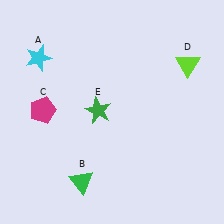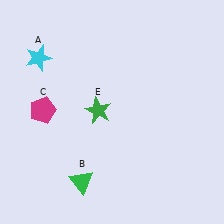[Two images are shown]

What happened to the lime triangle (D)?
The lime triangle (D) was removed in Image 2. It was in the top-right area of Image 1.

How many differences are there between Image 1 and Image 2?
There is 1 difference between the two images.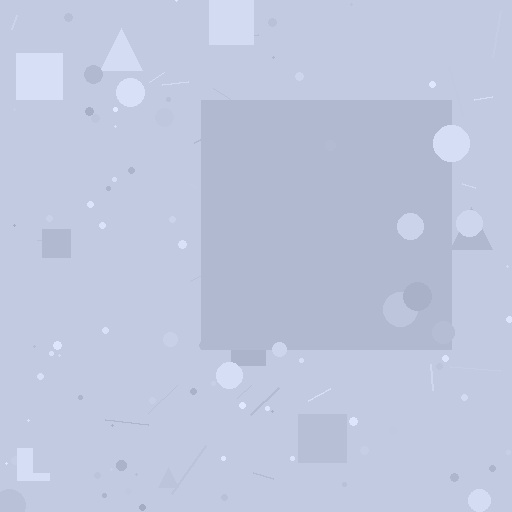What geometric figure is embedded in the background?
A square is embedded in the background.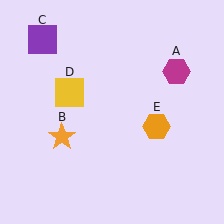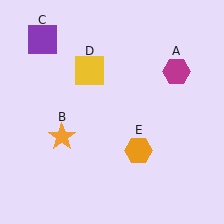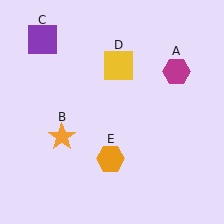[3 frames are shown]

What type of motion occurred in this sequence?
The yellow square (object D), orange hexagon (object E) rotated clockwise around the center of the scene.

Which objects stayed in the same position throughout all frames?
Magenta hexagon (object A) and orange star (object B) and purple square (object C) remained stationary.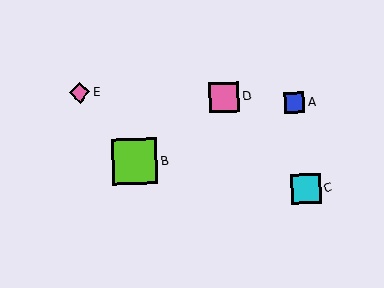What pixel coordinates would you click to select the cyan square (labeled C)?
Click at (306, 189) to select the cyan square C.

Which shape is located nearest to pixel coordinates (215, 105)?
The pink square (labeled D) at (224, 97) is nearest to that location.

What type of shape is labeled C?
Shape C is a cyan square.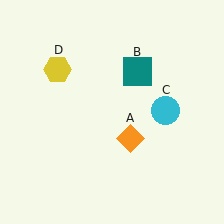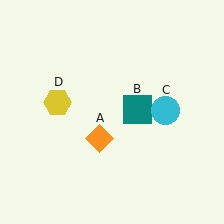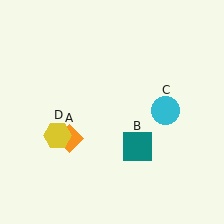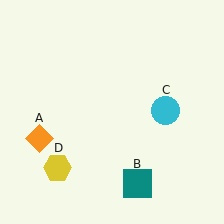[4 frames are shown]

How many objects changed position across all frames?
3 objects changed position: orange diamond (object A), teal square (object B), yellow hexagon (object D).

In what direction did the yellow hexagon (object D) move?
The yellow hexagon (object D) moved down.